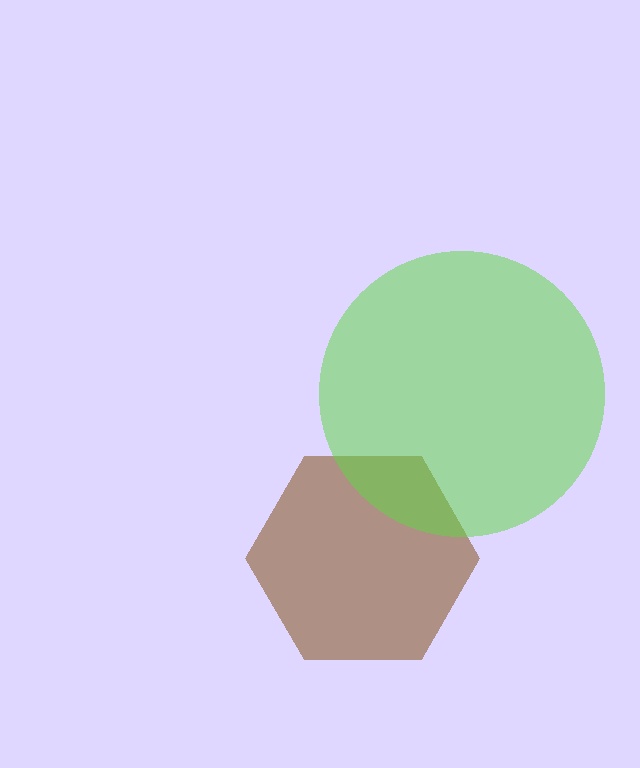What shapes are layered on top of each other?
The layered shapes are: a brown hexagon, a lime circle.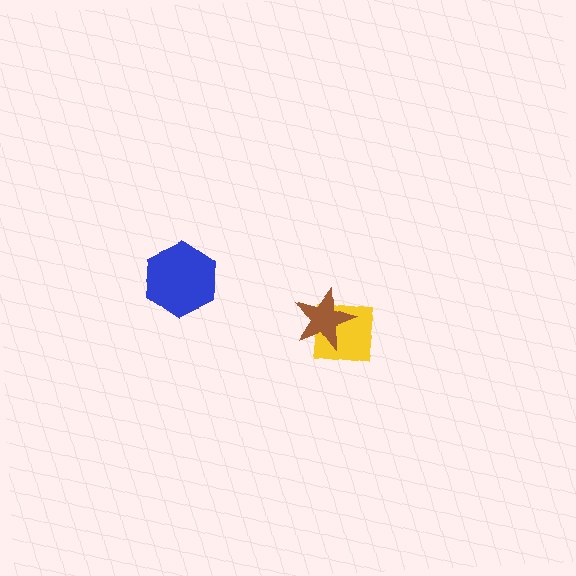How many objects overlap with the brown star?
1 object overlaps with the brown star.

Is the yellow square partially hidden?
Yes, it is partially covered by another shape.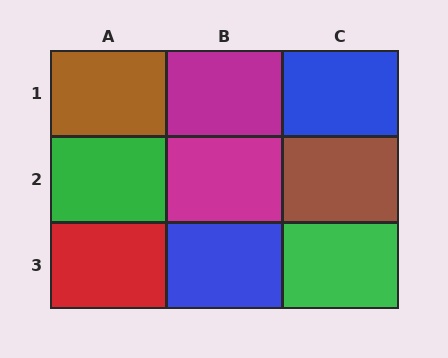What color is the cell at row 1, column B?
Magenta.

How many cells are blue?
2 cells are blue.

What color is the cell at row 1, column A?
Brown.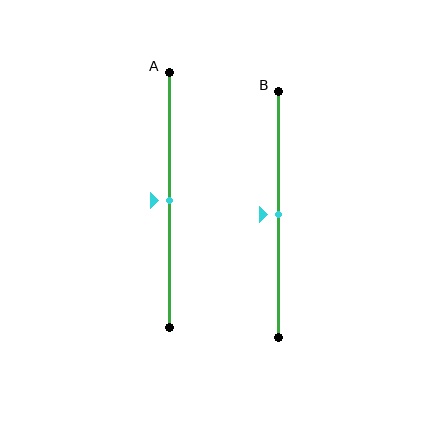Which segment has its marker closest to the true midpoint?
Segment A has its marker closest to the true midpoint.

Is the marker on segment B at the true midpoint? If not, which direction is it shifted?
Yes, the marker on segment B is at the true midpoint.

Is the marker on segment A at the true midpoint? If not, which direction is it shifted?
Yes, the marker on segment A is at the true midpoint.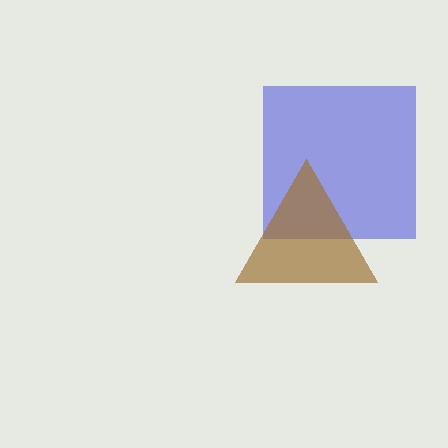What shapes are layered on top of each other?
The layered shapes are: a blue square, a brown triangle.